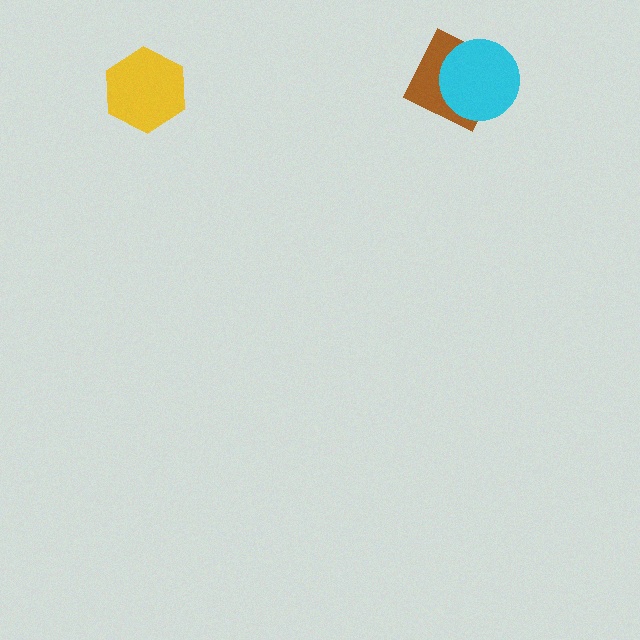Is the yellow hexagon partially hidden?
No, no other shape covers it.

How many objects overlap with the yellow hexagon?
0 objects overlap with the yellow hexagon.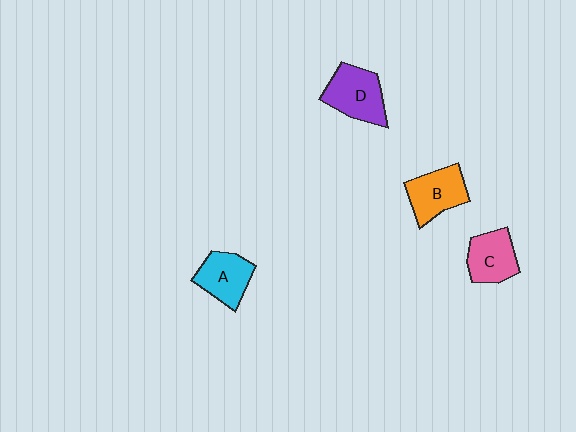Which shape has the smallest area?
Shape C (pink).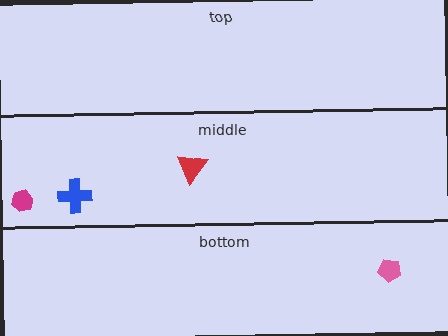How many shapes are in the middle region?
3.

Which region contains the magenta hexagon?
The middle region.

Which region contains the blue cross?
The middle region.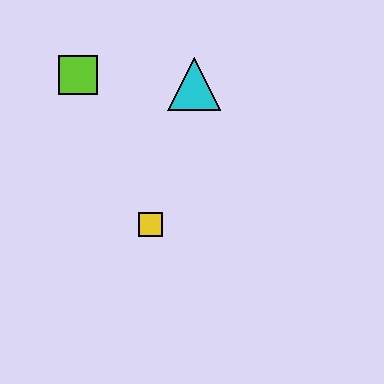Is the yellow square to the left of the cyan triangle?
Yes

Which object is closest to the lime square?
The cyan triangle is closest to the lime square.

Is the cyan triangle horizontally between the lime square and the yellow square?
No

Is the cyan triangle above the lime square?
No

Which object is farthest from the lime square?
The yellow square is farthest from the lime square.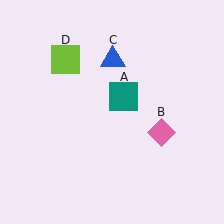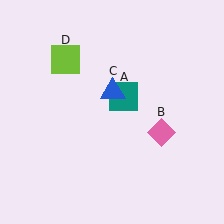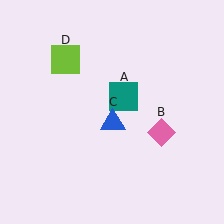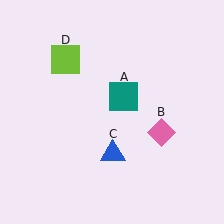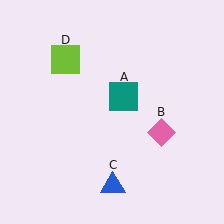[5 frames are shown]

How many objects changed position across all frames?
1 object changed position: blue triangle (object C).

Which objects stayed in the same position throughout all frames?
Teal square (object A) and pink diamond (object B) and lime square (object D) remained stationary.